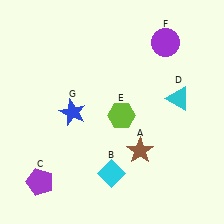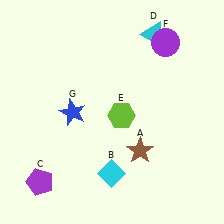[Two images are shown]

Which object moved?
The cyan triangle (D) moved up.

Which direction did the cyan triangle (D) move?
The cyan triangle (D) moved up.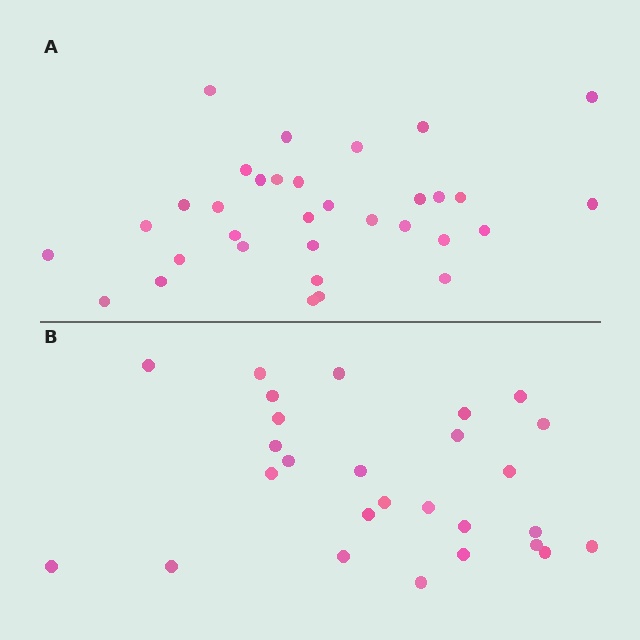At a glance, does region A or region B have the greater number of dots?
Region A (the top region) has more dots.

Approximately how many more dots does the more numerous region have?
Region A has about 6 more dots than region B.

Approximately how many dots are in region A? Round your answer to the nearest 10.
About 30 dots. (The exact count is 33, which rounds to 30.)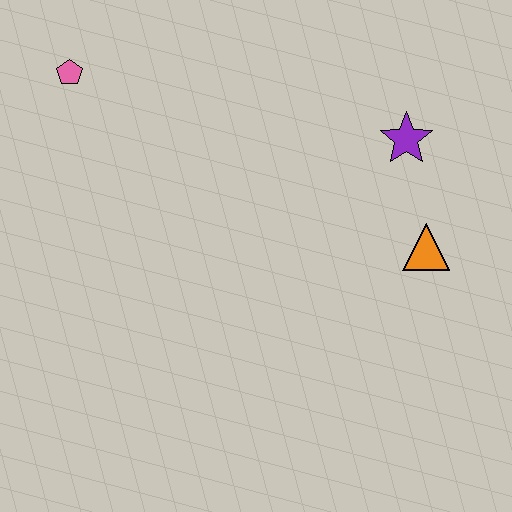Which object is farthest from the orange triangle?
The pink pentagon is farthest from the orange triangle.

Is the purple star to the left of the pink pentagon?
No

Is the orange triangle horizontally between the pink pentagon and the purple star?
No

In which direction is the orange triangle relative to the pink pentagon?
The orange triangle is to the right of the pink pentagon.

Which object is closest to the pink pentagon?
The purple star is closest to the pink pentagon.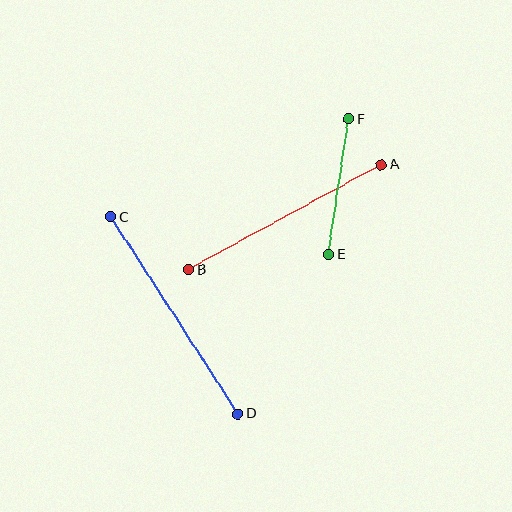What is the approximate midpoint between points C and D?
The midpoint is at approximately (175, 315) pixels.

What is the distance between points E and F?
The distance is approximately 137 pixels.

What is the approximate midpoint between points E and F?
The midpoint is at approximately (339, 186) pixels.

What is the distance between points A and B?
The distance is approximately 219 pixels.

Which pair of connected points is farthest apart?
Points C and D are farthest apart.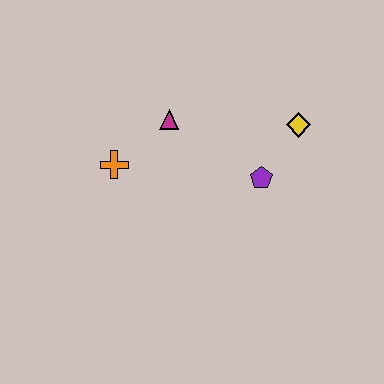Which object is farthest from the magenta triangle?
The yellow diamond is farthest from the magenta triangle.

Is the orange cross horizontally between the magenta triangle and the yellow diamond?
No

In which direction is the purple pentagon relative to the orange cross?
The purple pentagon is to the right of the orange cross.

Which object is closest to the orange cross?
The magenta triangle is closest to the orange cross.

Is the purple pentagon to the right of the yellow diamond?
No